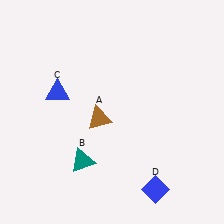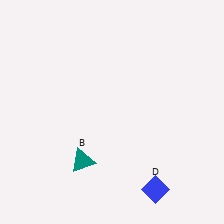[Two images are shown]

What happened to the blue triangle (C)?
The blue triangle (C) was removed in Image 2. It was in the top-left area of Image 1.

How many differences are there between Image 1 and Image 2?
There are 2 differences between the two images.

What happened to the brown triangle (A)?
The brown triangle (A) was removed in Image 2. It was in the bottom-left area of Image 1.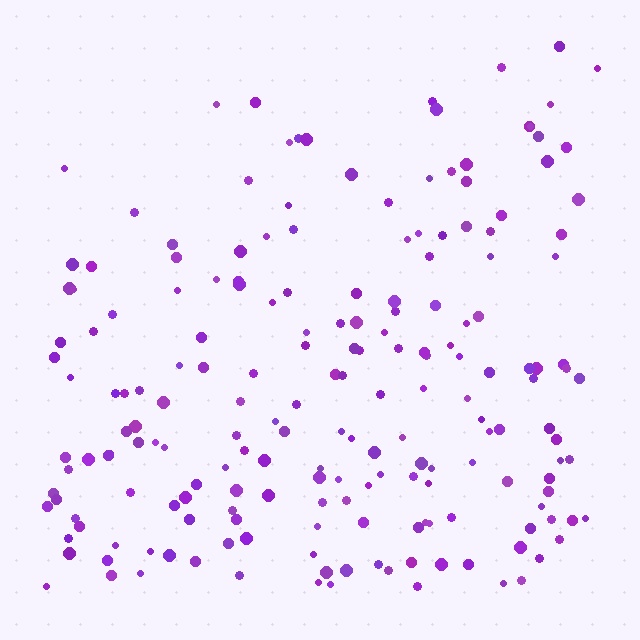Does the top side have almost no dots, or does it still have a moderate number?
Still a moderate number, just noticeably fewer than the bottom.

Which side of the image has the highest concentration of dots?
The bottom.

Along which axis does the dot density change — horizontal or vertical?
Vertical.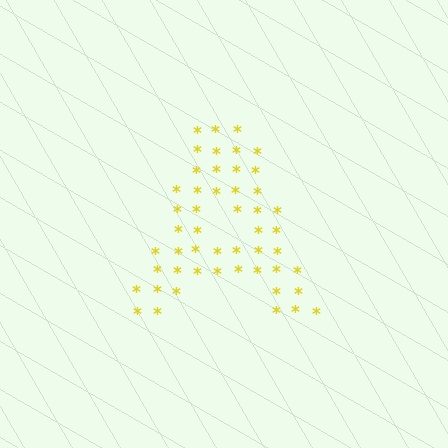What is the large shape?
The large shape is the letter A.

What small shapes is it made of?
It is made of small asterisks.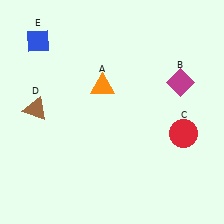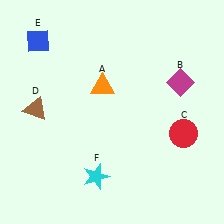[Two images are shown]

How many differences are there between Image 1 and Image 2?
There is 1 difference between the two images.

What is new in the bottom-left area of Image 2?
A cyan star (F) was added in the bottom-left area of Image 2.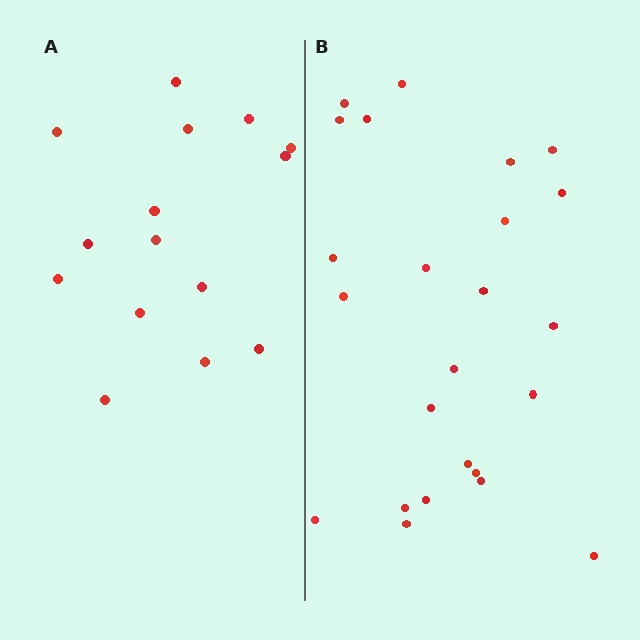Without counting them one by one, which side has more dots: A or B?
Region B (the right region) has more dots.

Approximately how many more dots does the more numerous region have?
Region B has roughly 8 or so more dots than region A.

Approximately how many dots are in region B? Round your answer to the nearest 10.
About 20 dots. (The exact count is 24, which rounds to 20.)